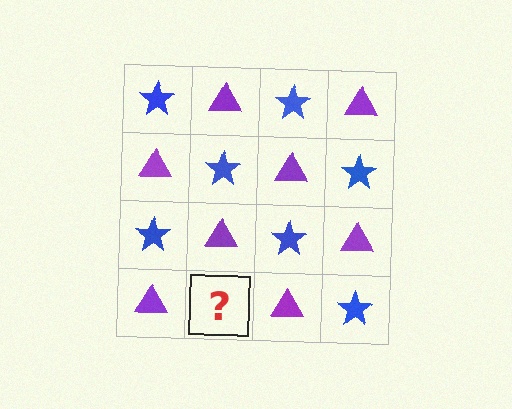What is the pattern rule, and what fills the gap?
The rule is that it alternates blue star and purple triangle in a checkerboard pattern. The gap should be filled with a blue star.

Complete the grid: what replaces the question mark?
The question mark should be replaced with a blue star.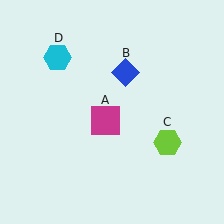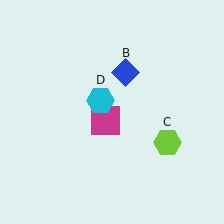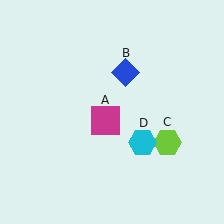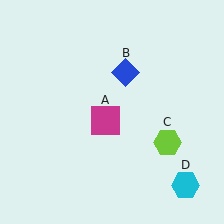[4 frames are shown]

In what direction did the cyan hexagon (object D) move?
The cyan hexagon (object D) moved down and to the right.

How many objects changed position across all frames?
1 object changed position: cyan hexagon (object D).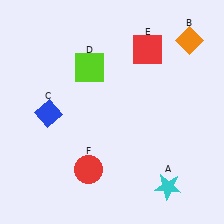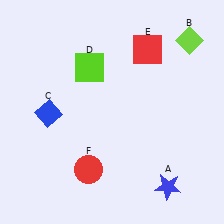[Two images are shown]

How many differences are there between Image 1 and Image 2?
There are 2 differences between the two images.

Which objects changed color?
A changed from cyan to blue. B changed from orange to lime.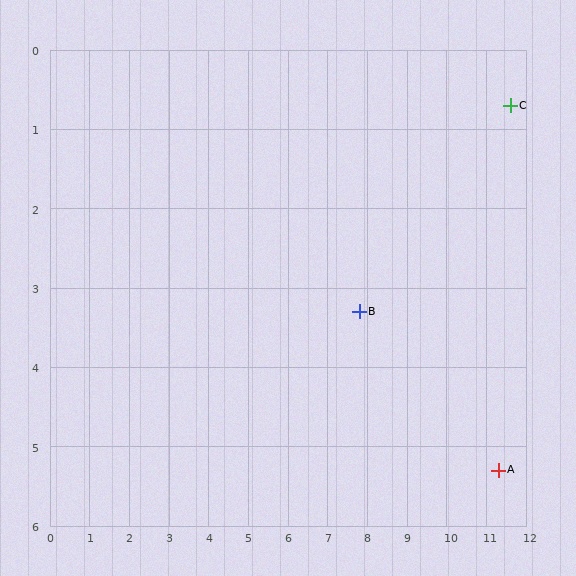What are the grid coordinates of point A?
Point A is at approximately (11.3, 5.3).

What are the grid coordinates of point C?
Point C is at approximately (11.6, 0.7).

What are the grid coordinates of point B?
Point B is at approximately (7.8, 3.3).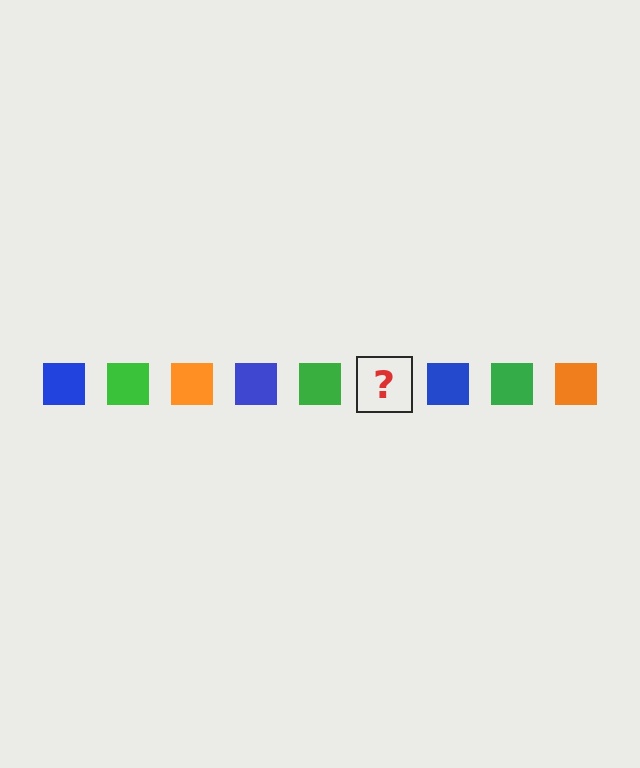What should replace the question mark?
The question mark should be replaced with an orange square.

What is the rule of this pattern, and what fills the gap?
The rule is that the pattern cycles through blue, green, orange squares. The gap should be filled with an orange square.